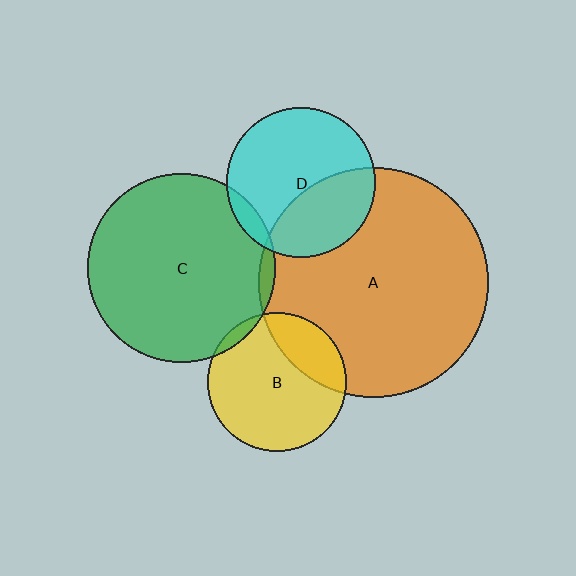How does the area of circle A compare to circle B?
Approximately 2.8 times.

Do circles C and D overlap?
Yes.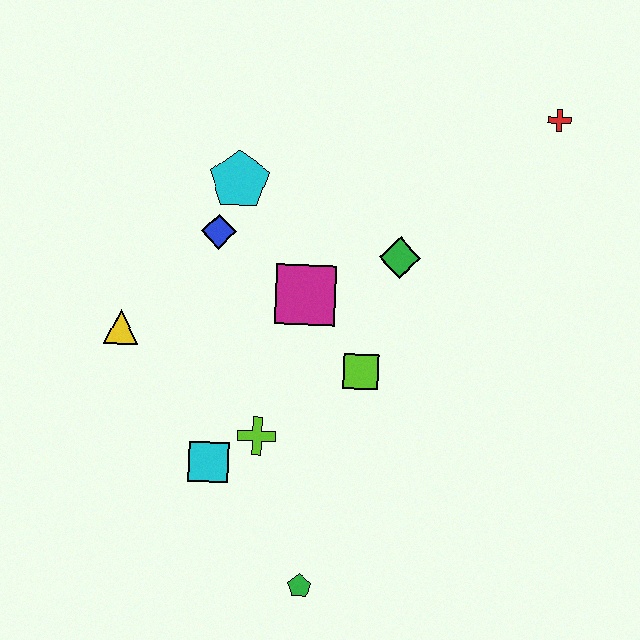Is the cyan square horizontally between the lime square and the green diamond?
No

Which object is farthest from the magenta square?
The red cross is farthest from the magenta square.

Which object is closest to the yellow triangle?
The blue diamond is closest to the yellow triangle.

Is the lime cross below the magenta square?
Yes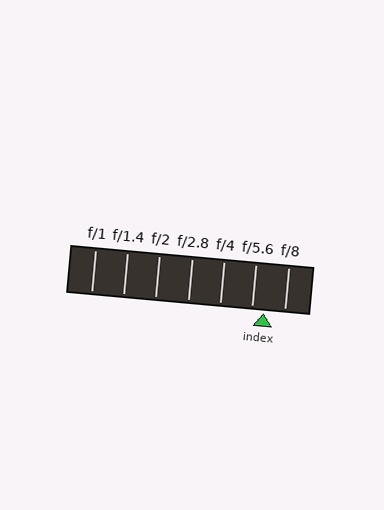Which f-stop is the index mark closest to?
The index mark is closest to f/5.6.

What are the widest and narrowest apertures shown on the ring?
The widest aperture shown is f/1 and the narrowest is f/8.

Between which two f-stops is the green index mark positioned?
The index mark is between f/5.6 and f/8.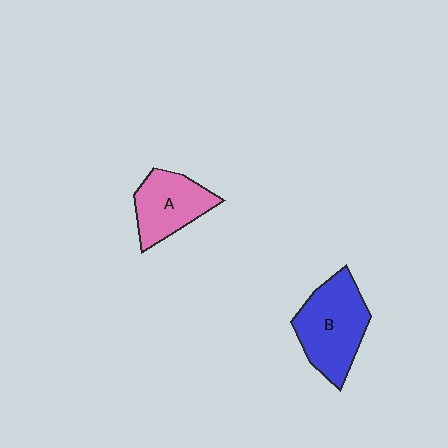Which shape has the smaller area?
Shape A (pink).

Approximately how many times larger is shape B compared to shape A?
Approximately 1.3 times.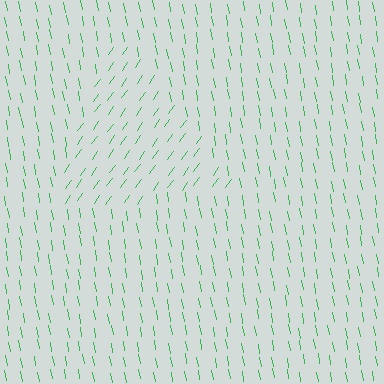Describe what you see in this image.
The image is filled with small green line segments. A triangle region in the image has lines oriented differently from the surrounding lines, creating a visible texture boundary.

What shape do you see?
I see a triangle.